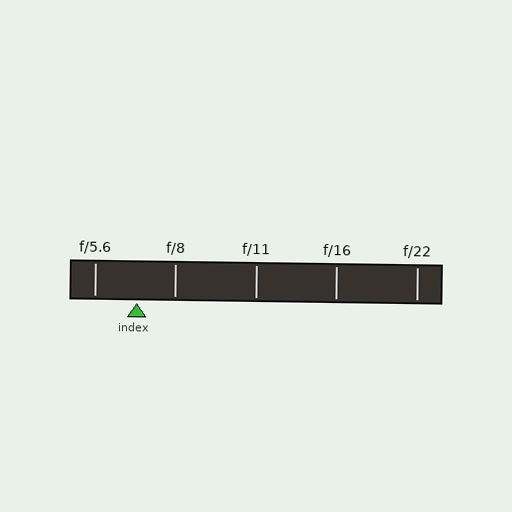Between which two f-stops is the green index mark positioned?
The index mark is between f/5.6 and f/8.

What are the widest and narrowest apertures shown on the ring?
The widest aperture shown is f/5.6 and the narrowest is f/22.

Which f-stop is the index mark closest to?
The index mark is closest to f/8.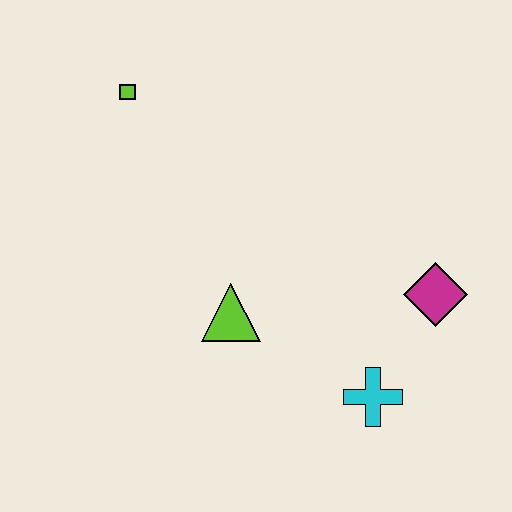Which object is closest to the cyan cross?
The magenta diamond is closest to the cyan cross.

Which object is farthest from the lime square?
The cyan cross is farthest from the lime square.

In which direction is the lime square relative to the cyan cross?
The lime square is above the cyan cross.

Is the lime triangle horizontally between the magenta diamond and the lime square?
Yes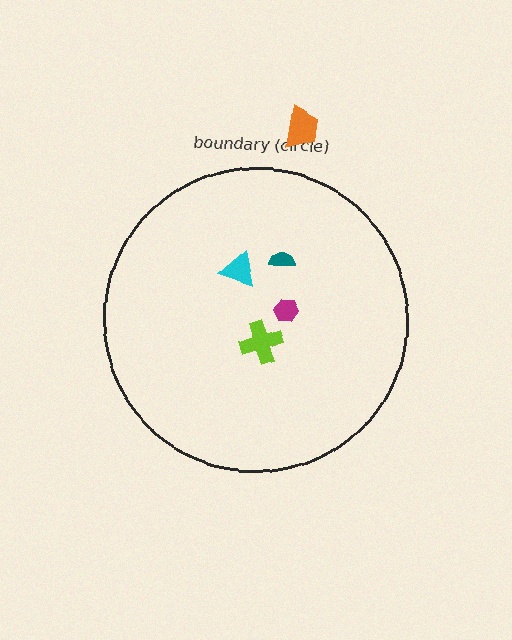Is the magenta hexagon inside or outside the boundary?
Inside.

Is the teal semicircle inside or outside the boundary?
Inside.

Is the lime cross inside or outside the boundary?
Inside.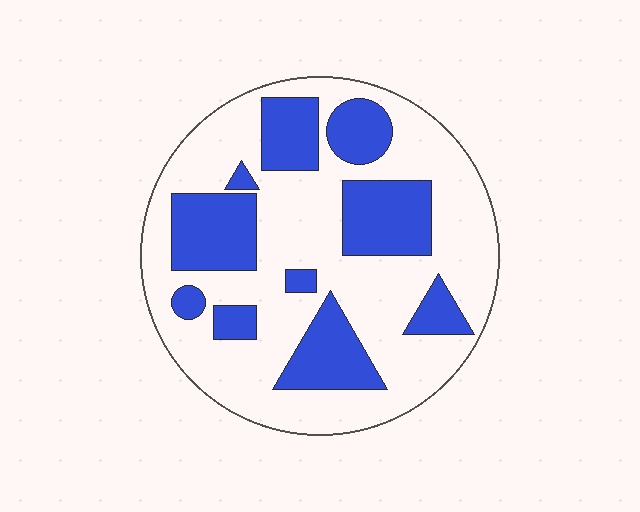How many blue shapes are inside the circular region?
10.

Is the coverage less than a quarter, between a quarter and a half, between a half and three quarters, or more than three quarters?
Between a quarter and a half.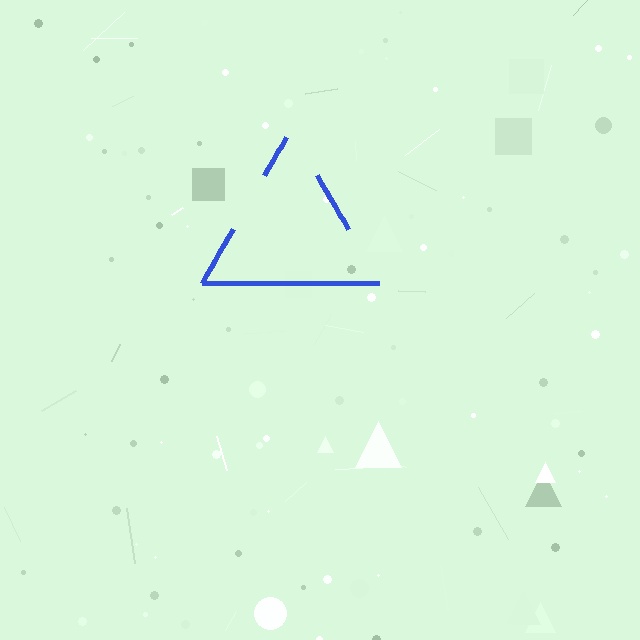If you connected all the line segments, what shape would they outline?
They would outline a triangle.